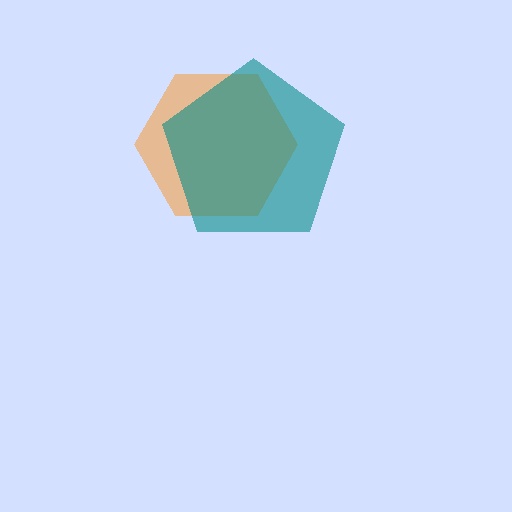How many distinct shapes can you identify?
There are 2 distinct shapes: an orange hexagon, a teal pentagon.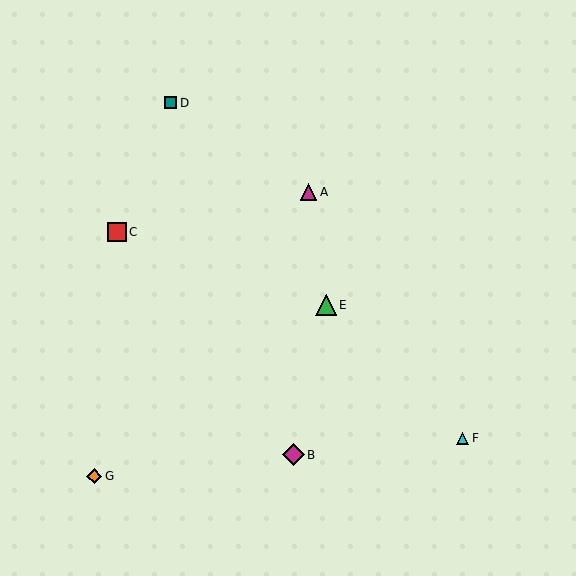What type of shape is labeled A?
Shape A is a magenta triangle.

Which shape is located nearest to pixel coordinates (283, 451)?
The magenta diamond (labeled B) at (293, 455) is nearest to that location.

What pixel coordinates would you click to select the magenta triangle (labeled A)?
Click at (309, 192) to select the magenta triangle A.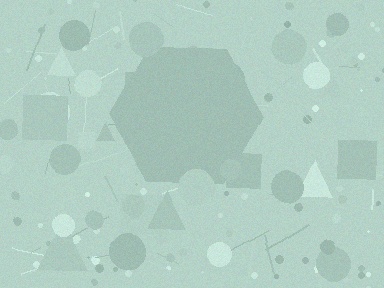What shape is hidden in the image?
A hexagon is hidden in the image.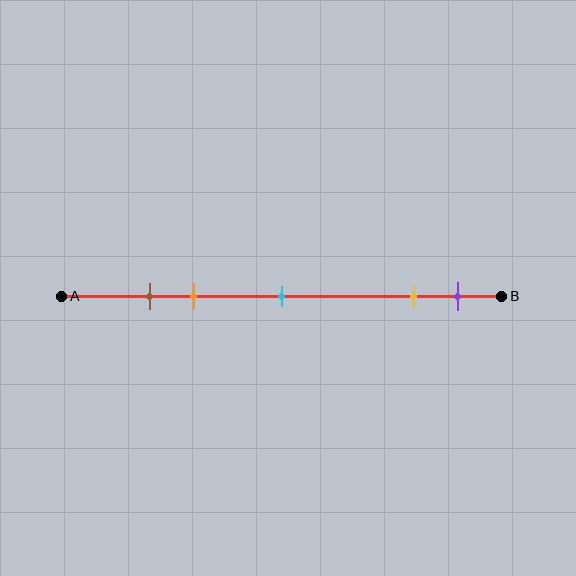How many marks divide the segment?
There are 5 marks dividing the segment.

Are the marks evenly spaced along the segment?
No, the marks are not evenly spaced.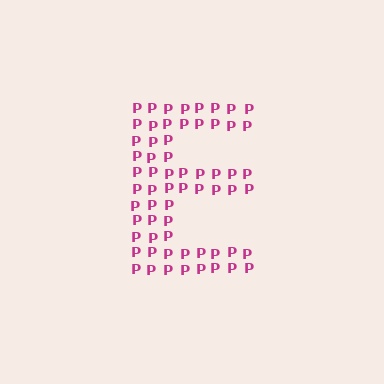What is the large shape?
The large shape is the letter E.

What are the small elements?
The small elements are letter P's.